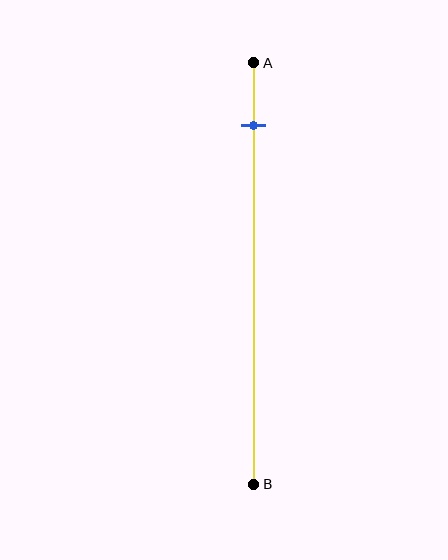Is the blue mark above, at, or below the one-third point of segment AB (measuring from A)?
The blue mark is above the one-third point of segment AB.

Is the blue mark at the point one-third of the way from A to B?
No, the mark is at about 15% from A, not at the 33% one-third point.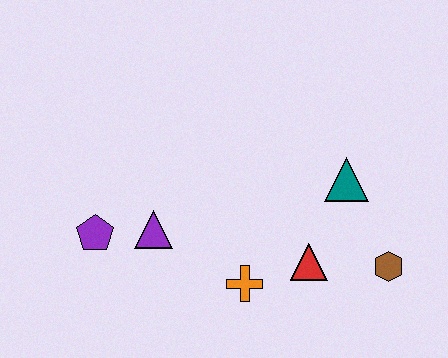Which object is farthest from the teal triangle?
The purple pentagon is farthest from the teal triangle.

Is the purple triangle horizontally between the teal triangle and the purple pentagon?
Yes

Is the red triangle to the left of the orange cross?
No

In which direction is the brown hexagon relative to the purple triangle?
The brown hexagon is to the right of the purple triangle.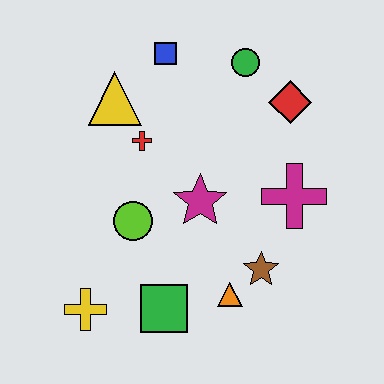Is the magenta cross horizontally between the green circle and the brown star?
No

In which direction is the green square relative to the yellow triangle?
The green square is below the yellow triangle.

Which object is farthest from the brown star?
The blue square is farthest from the brown star.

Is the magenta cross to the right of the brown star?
Yes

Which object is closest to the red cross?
The yellow triangle is closest to the red cross.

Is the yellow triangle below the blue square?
Yes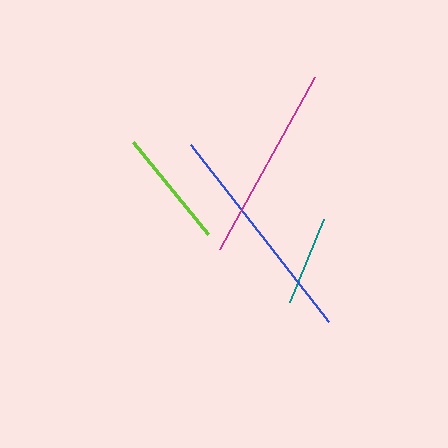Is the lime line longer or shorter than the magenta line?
The magenta line is longer than the lime line.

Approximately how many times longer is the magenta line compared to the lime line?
The magenta line is approximately 1.7 times the length of the lime line.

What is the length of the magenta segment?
The magenta segment is approximately 196 pixels long.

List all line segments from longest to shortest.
From longest to shortest: blue, magenta, lime, teal.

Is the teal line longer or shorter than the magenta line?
The magenta line is longer than the teal line.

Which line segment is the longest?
The blue line is the longest at approximately 225 pixels.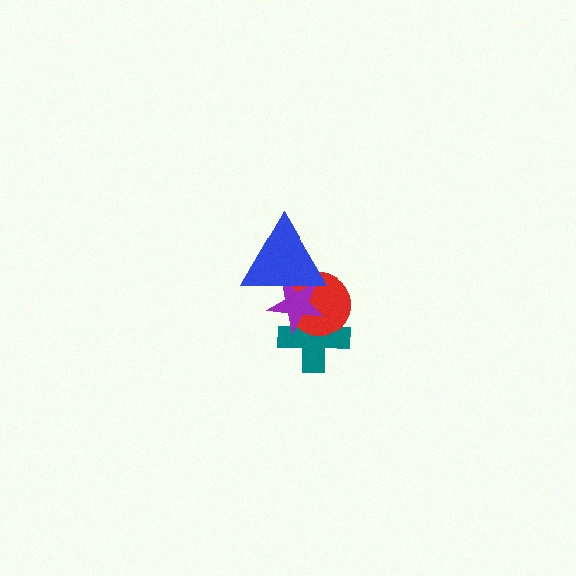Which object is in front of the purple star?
The blue triangle is in front of the purple star.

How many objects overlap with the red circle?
3 objects overlap with the red circle.